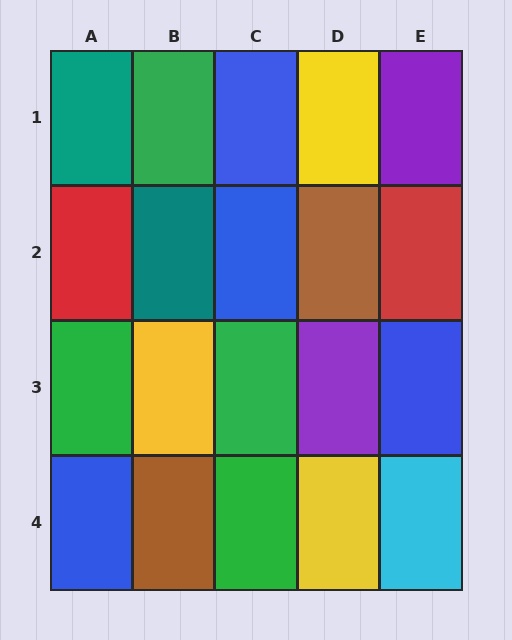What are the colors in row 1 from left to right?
Teal, green, blue, yellow, purple.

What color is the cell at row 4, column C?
Green.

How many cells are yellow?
3 cells are yellow.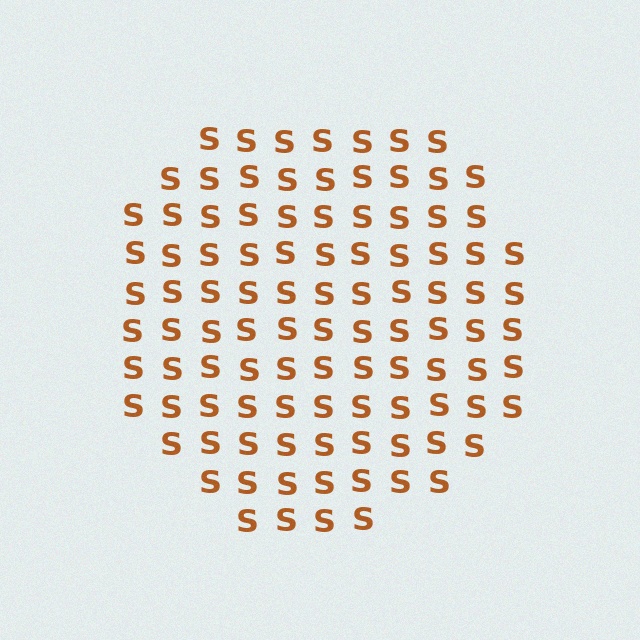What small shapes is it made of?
It is made of small letter S's.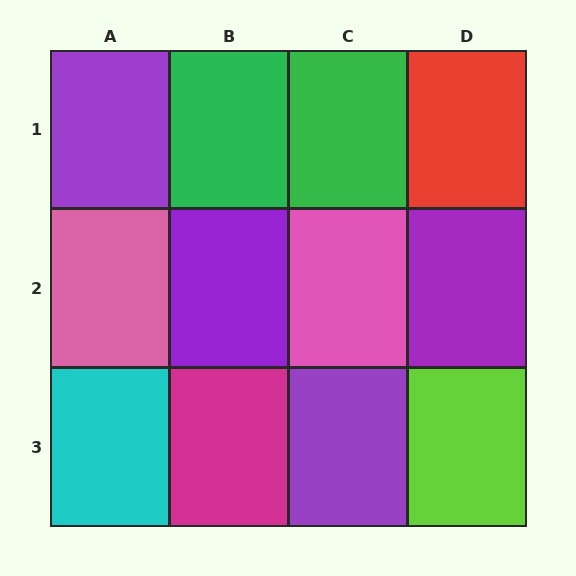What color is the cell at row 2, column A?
Pink.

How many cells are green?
2 cells are green.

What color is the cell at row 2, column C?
Pink.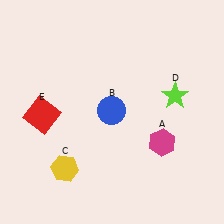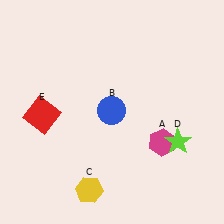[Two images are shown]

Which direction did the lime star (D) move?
The lime star (D) moved down.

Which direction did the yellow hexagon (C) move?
The yellow hexagon (C) moved right.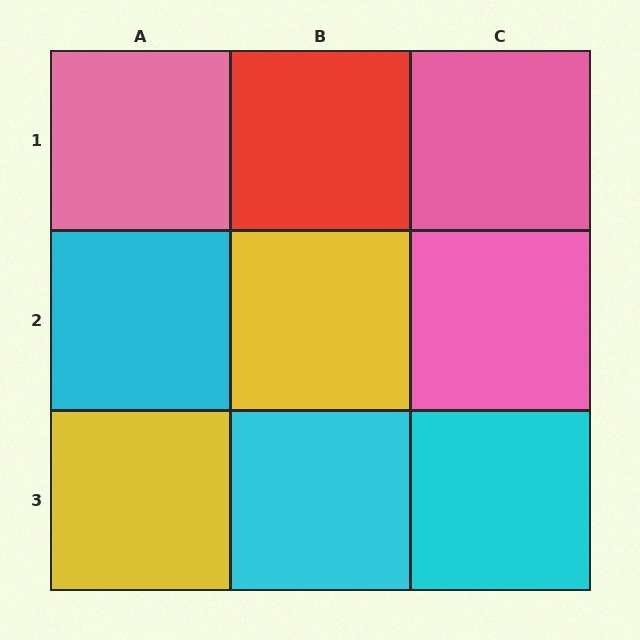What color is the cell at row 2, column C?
Pink.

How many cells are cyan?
3 cells are cyan.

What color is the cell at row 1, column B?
Red.